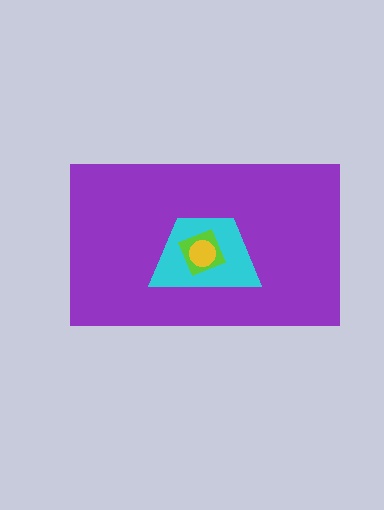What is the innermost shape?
The yellow circle.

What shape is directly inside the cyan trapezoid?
The lime diamond.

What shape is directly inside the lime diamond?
The yellow circle.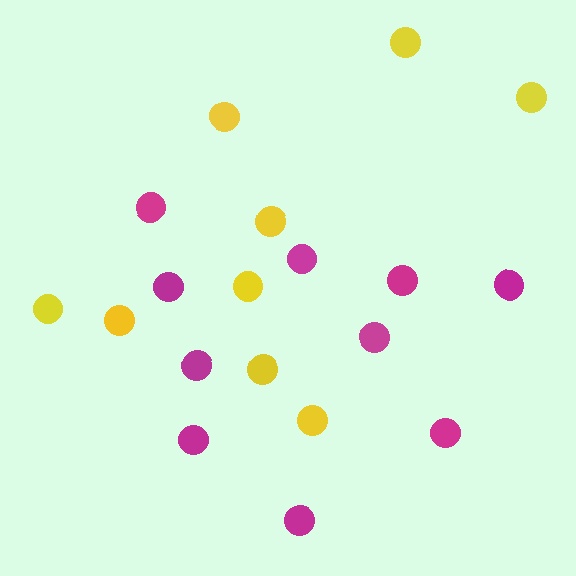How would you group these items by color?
There are 2 groups: one group of yellow circles (9) and one group of magenta circles (10).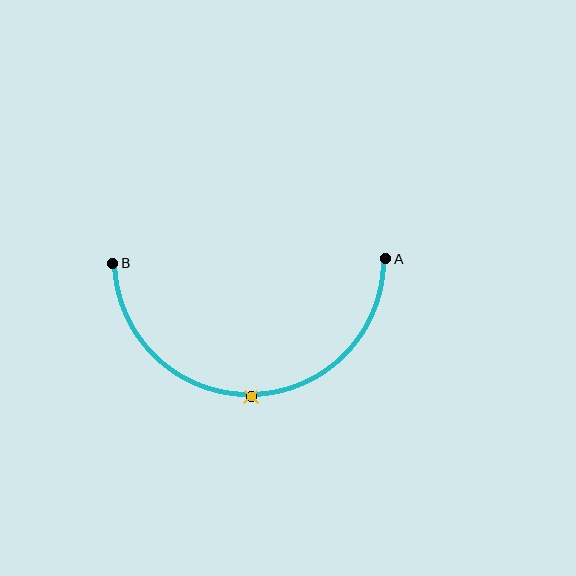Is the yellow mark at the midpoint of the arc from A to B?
Yes. The yellow mark lies on the arc at equal arc-length from both A and B — it is the arc midpoint.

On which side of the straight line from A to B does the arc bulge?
The arc bulges below the straight line connecting A and B.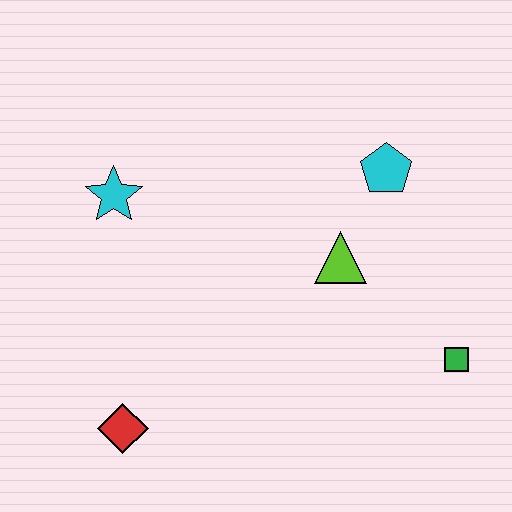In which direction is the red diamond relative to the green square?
The red diamond is to the left of the green square.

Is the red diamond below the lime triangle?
Yes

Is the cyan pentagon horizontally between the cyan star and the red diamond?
No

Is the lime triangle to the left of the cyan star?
No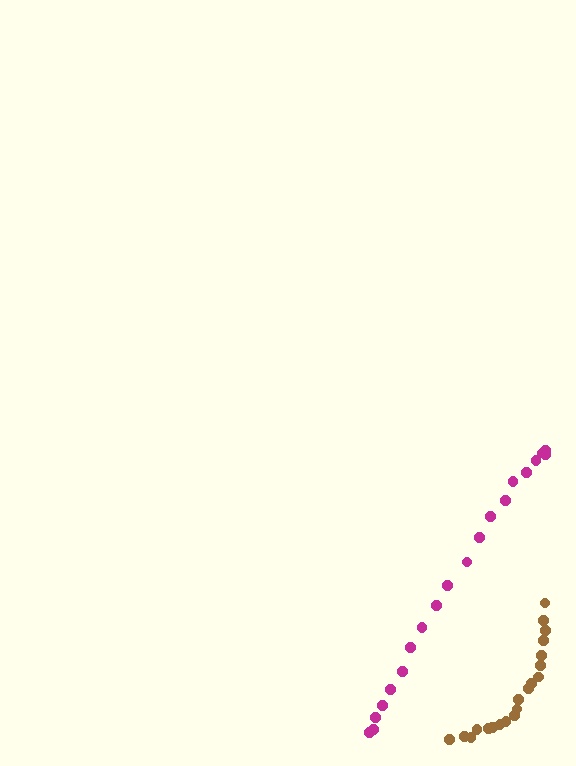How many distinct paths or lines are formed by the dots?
There are 2 distinct paths.